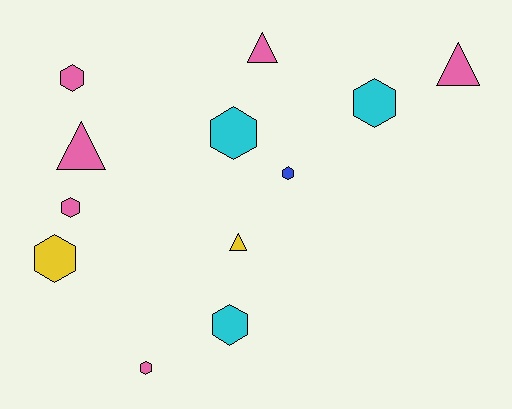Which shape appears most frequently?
Hexagon, with 8 objects.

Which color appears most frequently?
Pink, with 6 objects.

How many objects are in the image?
There are 12 objects.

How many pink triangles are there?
There are 3 pink triangles.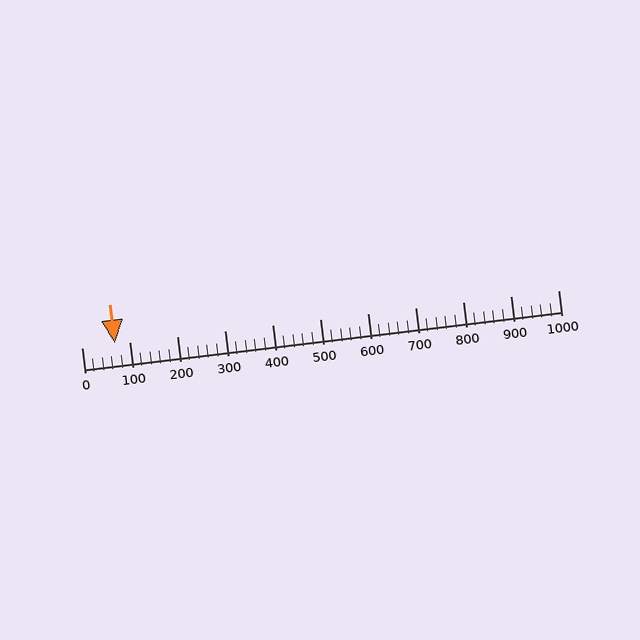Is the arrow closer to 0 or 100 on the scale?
The arrow is closer to 100.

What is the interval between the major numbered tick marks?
The major tick marks are spaced 100 units apart.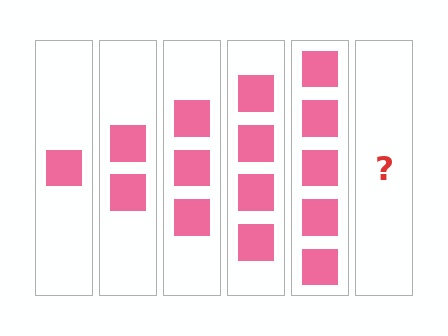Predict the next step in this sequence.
The next step is 6 squares.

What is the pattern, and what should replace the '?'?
The pattern is that each step adds one more square. The '?' should be 6 squares.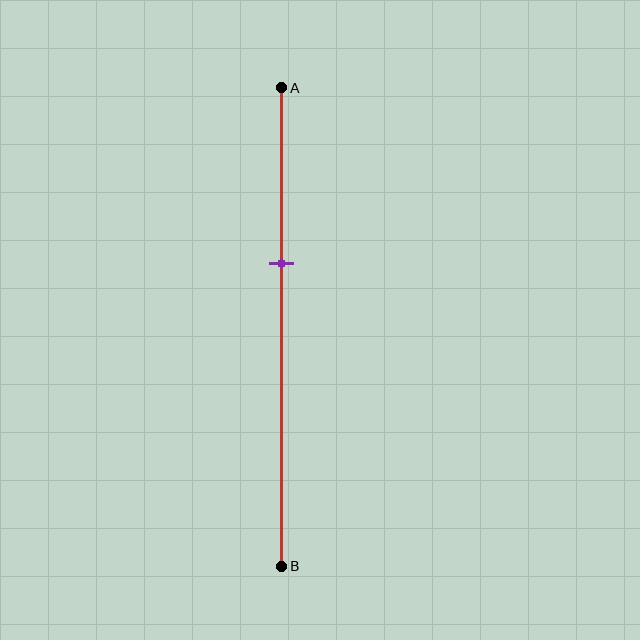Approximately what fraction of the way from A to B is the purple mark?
The purple mark is approximately 35% of the way from A to B.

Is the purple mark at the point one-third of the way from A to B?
No, the mark is at about 35% from A, not at the 33% one-third point.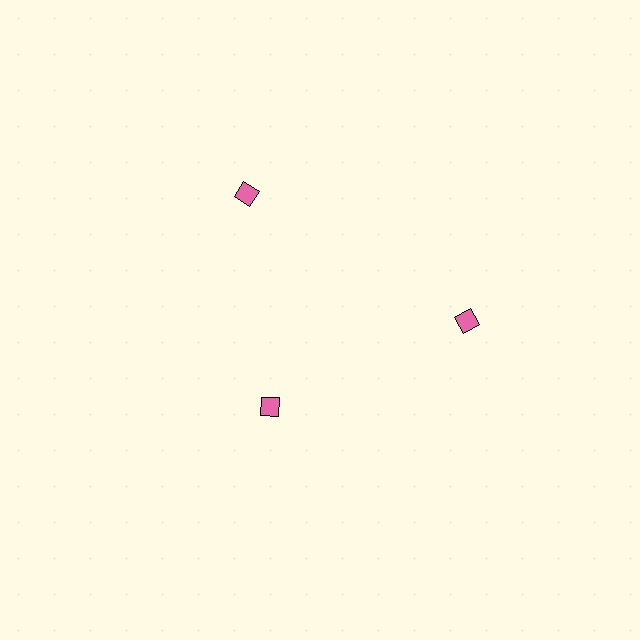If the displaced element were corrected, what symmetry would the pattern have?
It would have 3-fold rotational symmetry — the pattern would map onto itself every 120 degrees.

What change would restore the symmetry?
The symmetry would be restored by moving it outward, back onto the ring so that all 3 diamonds sit at equal angles and equal distance from the center.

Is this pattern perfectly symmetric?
No. The 3 pink diamonds are arranged in a ring, but one element near the 7 o'clock position is pulled inward toward the center, breaking the 3-fold rotational symmetry.